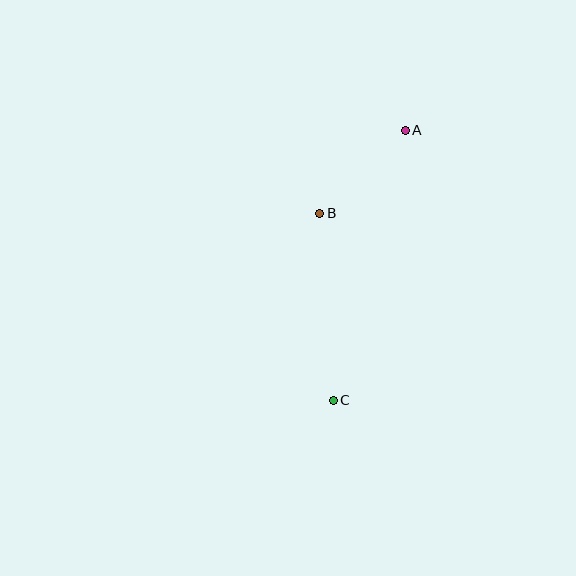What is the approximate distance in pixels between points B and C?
The distance between B and C is approximately 188 pixels.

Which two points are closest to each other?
Points A and B are closest to each other.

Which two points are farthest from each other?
Points A and C are farthest from each other.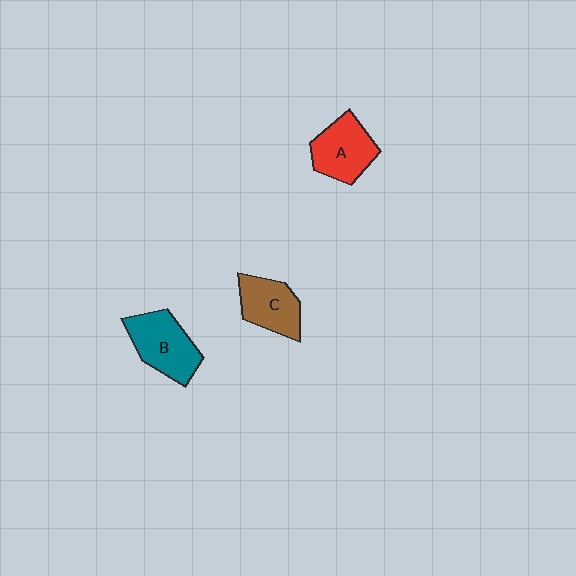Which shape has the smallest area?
Shape C (brown).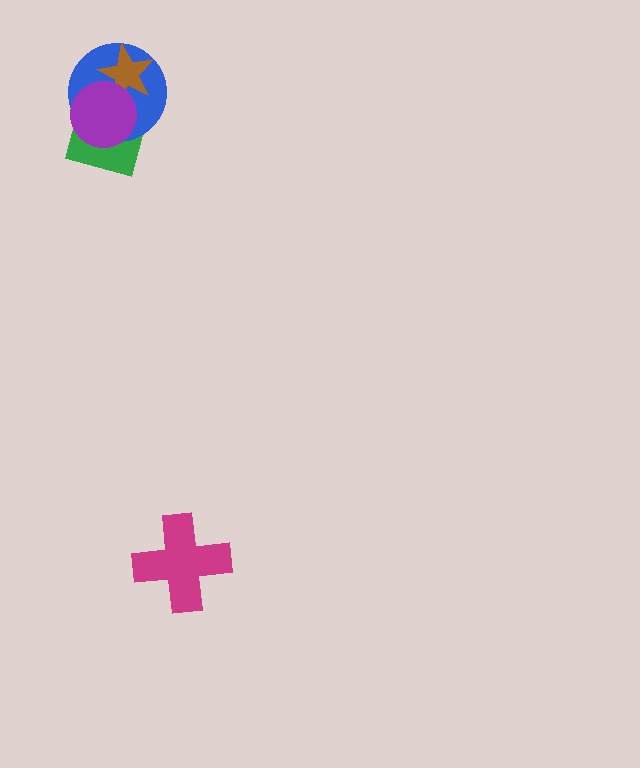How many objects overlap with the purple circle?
3 objects overlap with the purple circle.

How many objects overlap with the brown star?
3 objects overlap with the brown star.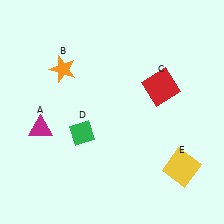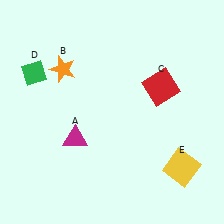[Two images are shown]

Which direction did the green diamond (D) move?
The green diamond (D) moved up.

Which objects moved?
The objects that moved are: the magenta triangle (A), the green diamond (D).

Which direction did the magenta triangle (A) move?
The magenta triangle (A) moved right.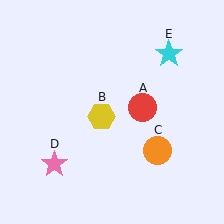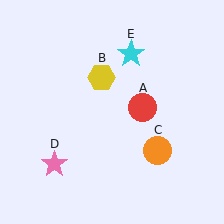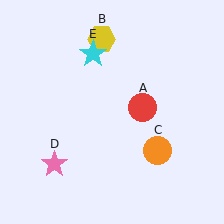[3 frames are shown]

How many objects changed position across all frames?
2 objects changed position: yellow hexagon (object B), cyan star (object E).